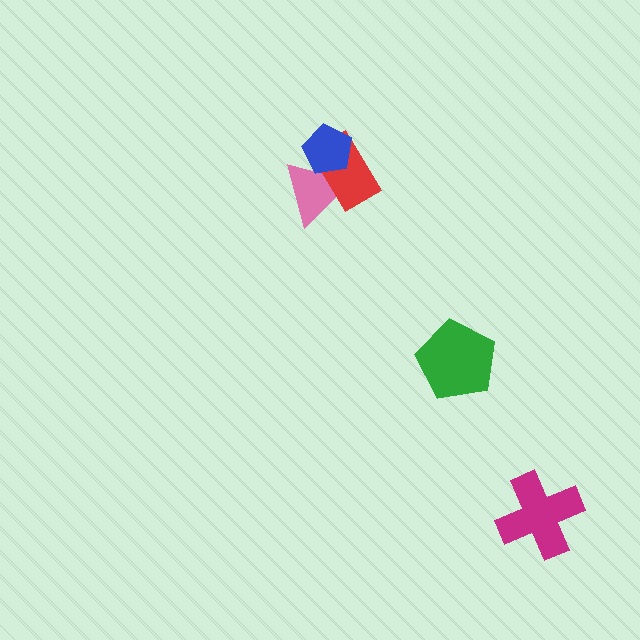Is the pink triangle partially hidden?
Yes, it is partially covered by another shape.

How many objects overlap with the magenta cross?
0 objects overlap with the magenta cross.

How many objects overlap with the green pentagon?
0 objects overlap with the green pentagon.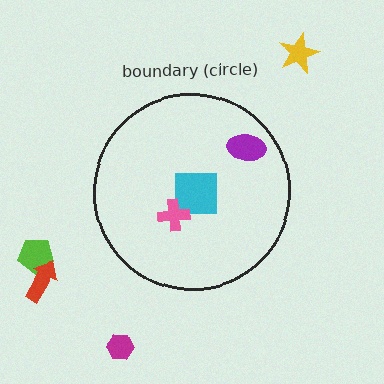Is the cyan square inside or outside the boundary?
Inside.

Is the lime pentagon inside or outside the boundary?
Outside.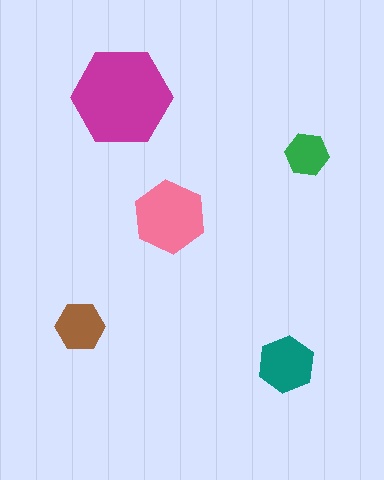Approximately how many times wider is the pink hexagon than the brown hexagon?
About 1.5 times wider.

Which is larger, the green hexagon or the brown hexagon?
The brown one.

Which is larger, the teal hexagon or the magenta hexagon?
The magenta one.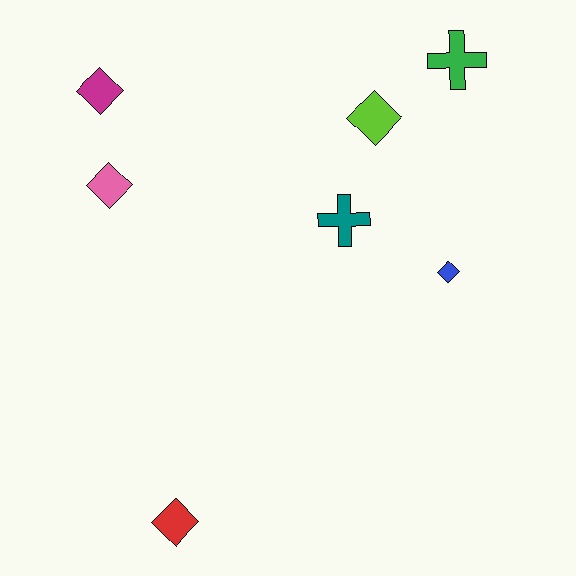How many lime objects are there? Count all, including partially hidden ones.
There is 1 lime object.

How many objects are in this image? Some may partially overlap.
There are 7 objects.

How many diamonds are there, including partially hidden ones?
There are 5 diamonds.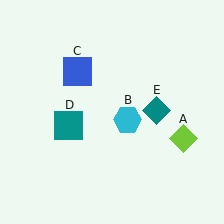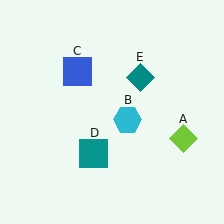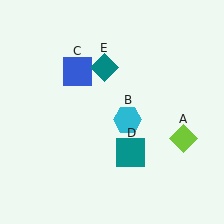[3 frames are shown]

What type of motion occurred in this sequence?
The teal square (object D), teal diamond (object E) rotated counterclockwise around the center of the scene.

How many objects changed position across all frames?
2 objects changed position: teal square (object D), teal diamond (object E).